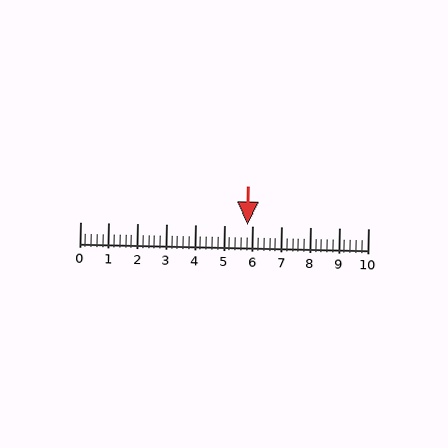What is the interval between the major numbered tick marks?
The major tick marks are spaced 1 units apart.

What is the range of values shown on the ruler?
The ruler shows values from 0 to 10.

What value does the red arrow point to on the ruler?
The red arrow points to approximately 5.8.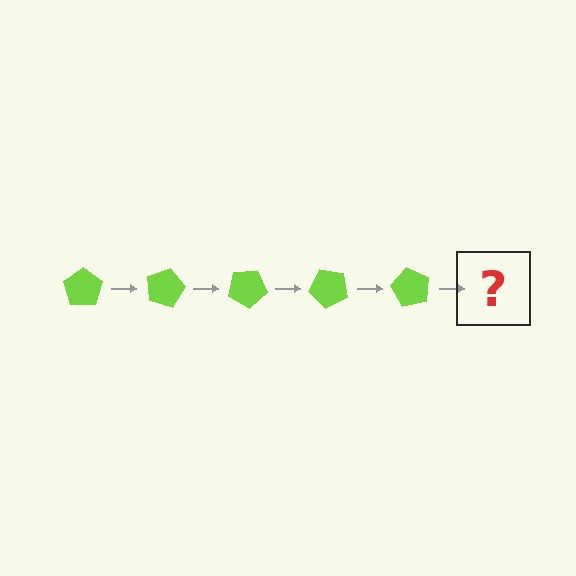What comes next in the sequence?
The next element should be a lime pentagon rotated 75 degrees.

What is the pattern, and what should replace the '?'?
The pattern is that the pentagon rotates 15 degrees each step. The '?' should be a lime pentagon rotated 75 degrees.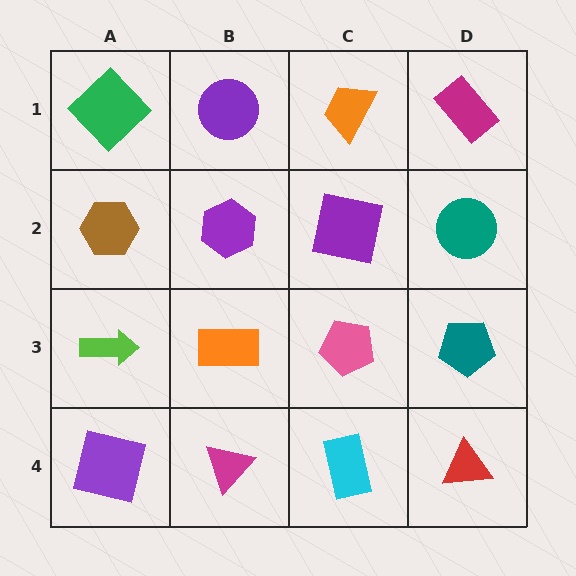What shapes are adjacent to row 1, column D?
A teal circle (row 2, column D), an orange trapezoid (row 1, column C).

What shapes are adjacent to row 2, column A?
A green diamond (row 1, column A), a lime arrow (row 3, column A), a purple hexagon (row 2, column B).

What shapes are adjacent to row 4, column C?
A pink pentagon (row 3, column C), a magenta triangle (row 4, column B), a red triangle (row 4, column D).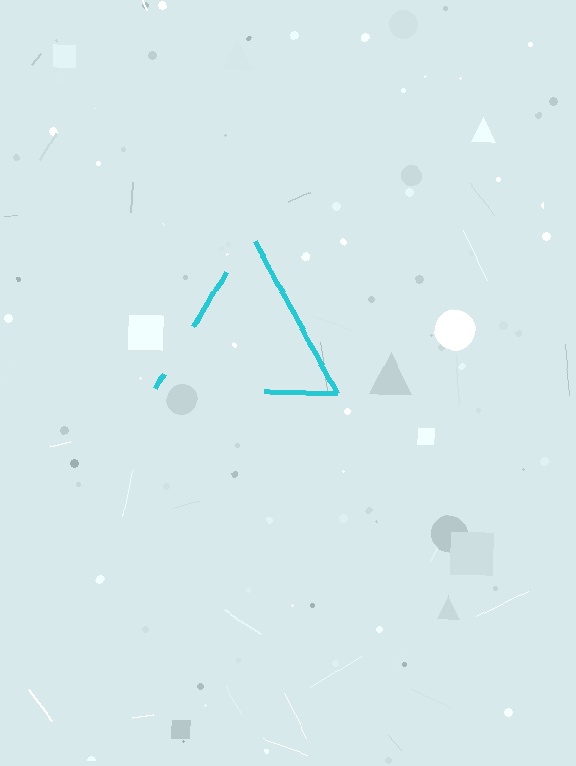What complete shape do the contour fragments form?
The contour fragments form a triangle.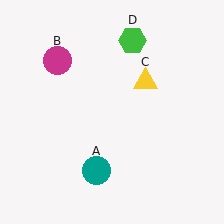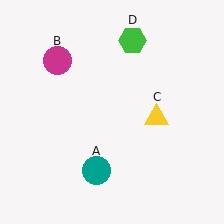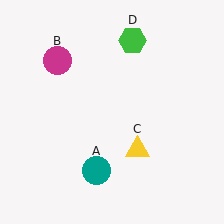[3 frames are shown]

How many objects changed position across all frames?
1 object changed position: yellow triangle (object C).